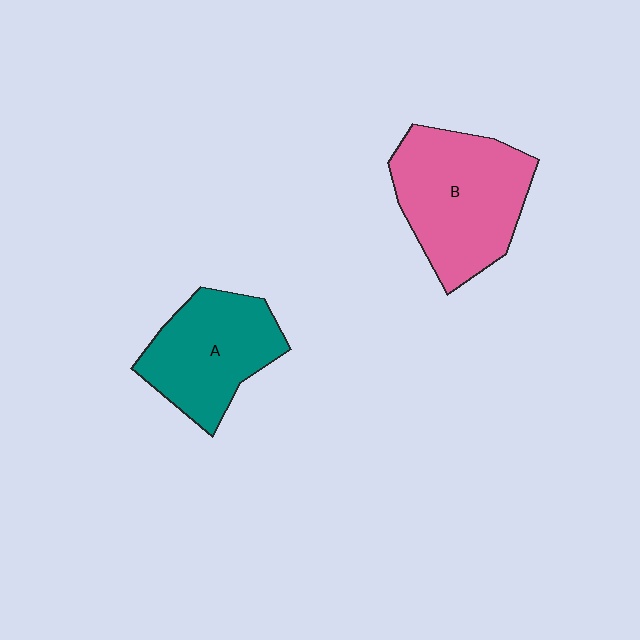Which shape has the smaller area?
Shape A (teal).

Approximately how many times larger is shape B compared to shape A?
Approximately 1.2 times.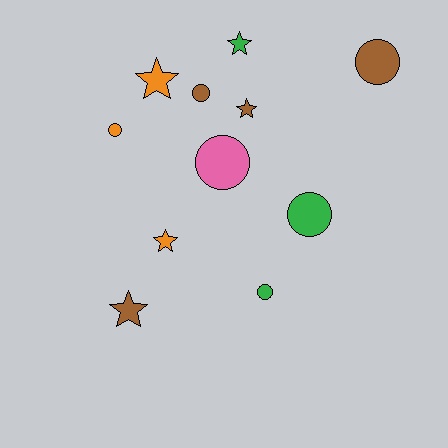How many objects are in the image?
There are 11 objects.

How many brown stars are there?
There are 2 brown stars.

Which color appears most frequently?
Brown, with 4 objects.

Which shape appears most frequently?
Circle, with 6 objects.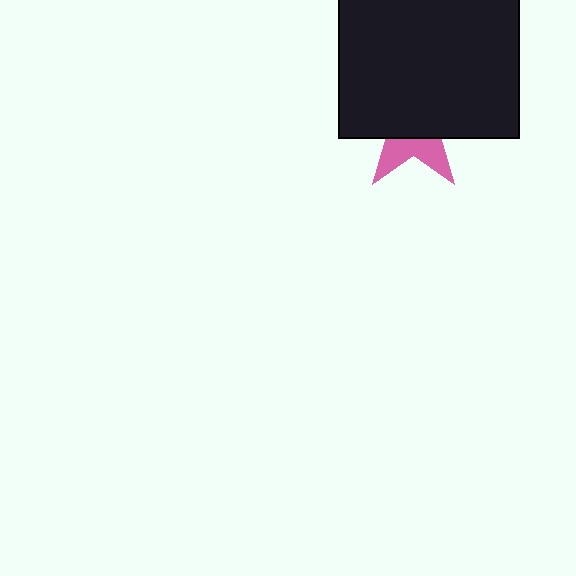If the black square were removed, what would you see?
You would see the complete pink star.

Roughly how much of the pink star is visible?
A small part of it is visible (roughly 33%).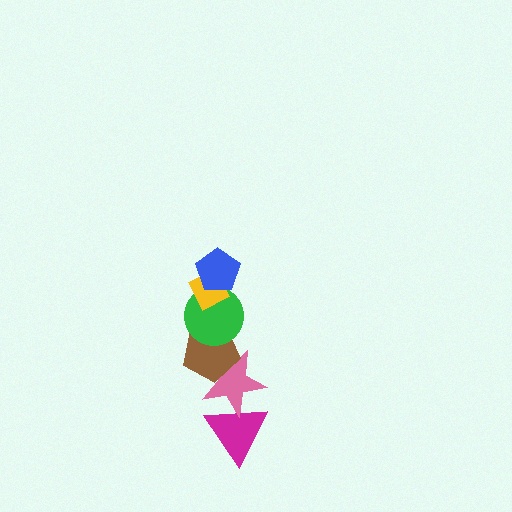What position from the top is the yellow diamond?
The yellow diamond is 2nd from the top.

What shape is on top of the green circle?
The yellow diamond is on top of the green circle.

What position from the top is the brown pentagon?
The brown pentagon is 4th from the top.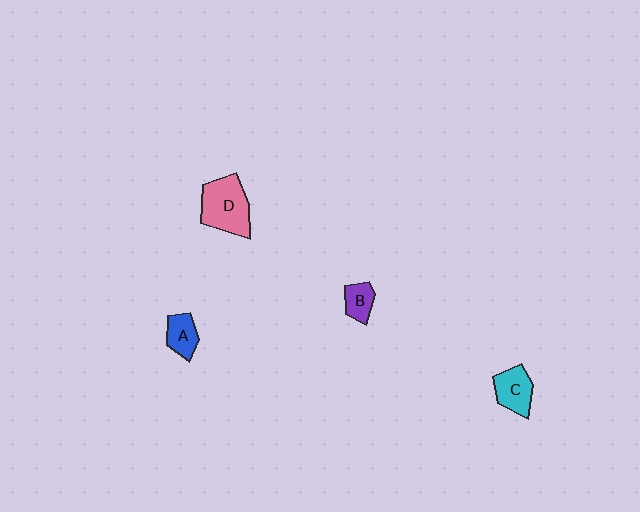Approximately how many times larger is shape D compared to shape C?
Approximately 1.6 times.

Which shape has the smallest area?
Shape B (purple).